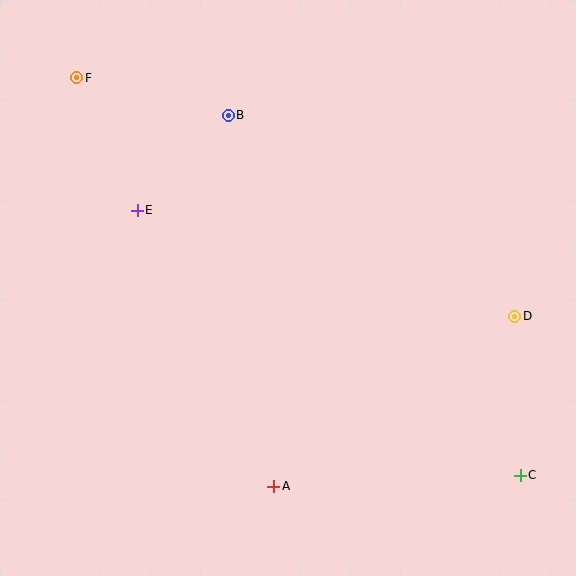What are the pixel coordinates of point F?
Point F is at (77, 78).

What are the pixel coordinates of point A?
Point A is at (274, 486).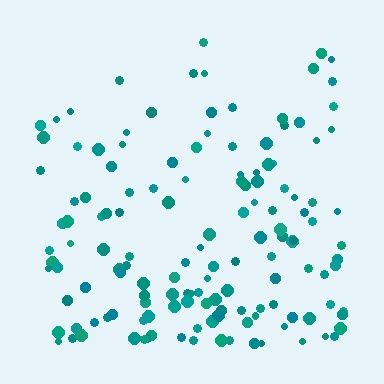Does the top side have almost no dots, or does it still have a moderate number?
Still a moderate number, just noticeably fewer than the bottom.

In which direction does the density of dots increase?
From top to bottom, with the bottom side densest.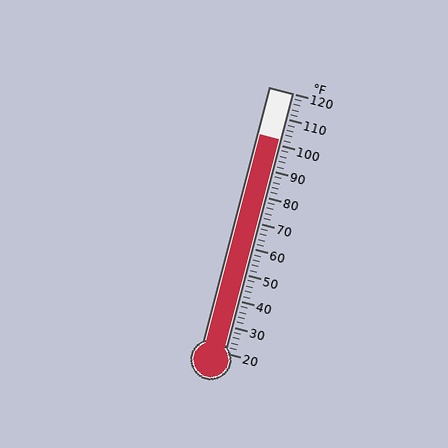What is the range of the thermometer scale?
The thermometer scale ranges from 20°F to 120°F.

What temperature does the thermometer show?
The thermometer shows approximately 102°F.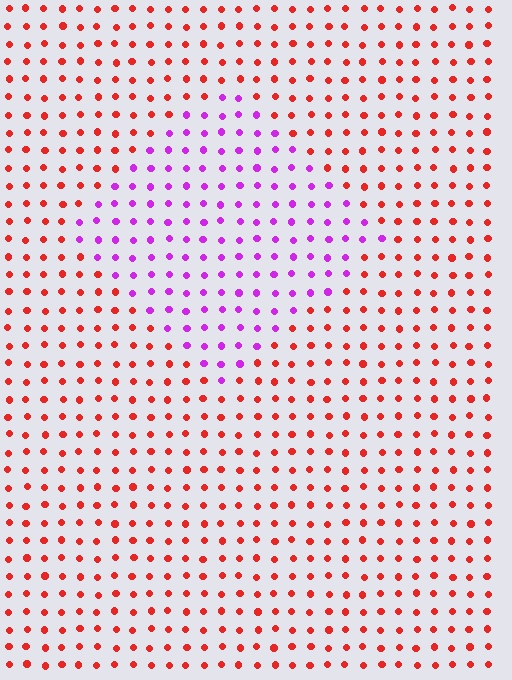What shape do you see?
I see a diamond.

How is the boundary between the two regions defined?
The boundary is defined purely by a slight shift in hue (about 67 degrees). Spacing, size, and orientation are identical on both sides.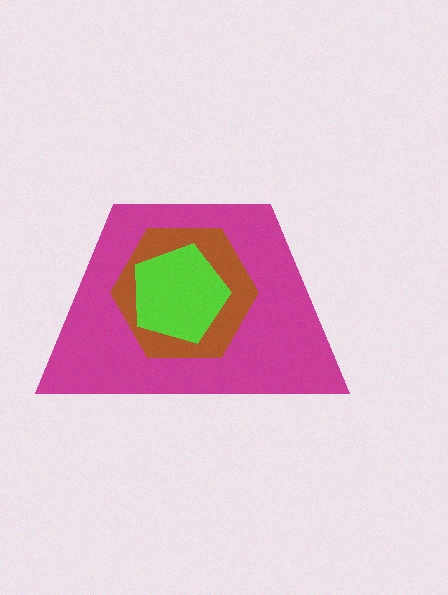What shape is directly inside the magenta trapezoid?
The brown hexagon.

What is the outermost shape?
The magenta trapezoid.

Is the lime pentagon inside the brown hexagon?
Yes.